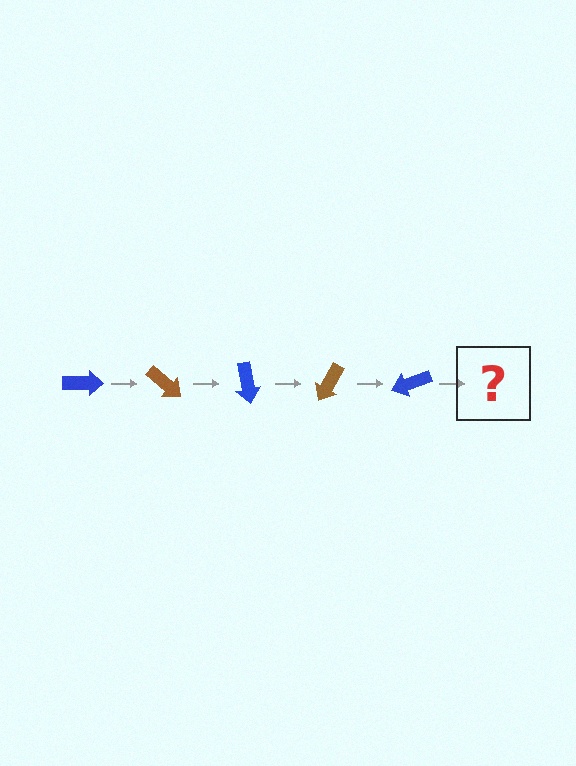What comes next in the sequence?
The next element should be a brown arrow, rotated 200 degrees from the start.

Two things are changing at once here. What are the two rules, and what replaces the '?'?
The two rules are that it rotates 40 degrees each step and the color cycles through blue and brown. The '?' should be a brown arrow, rotated 200 degrees from the start.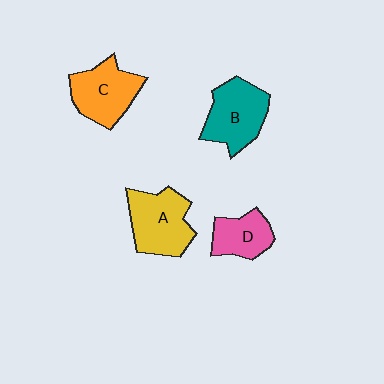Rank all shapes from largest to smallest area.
From largest to smallest: A (yellow), B (teal), C (orange), D (pink).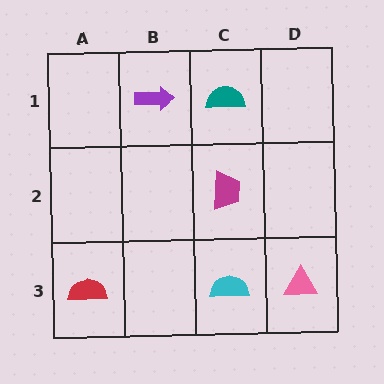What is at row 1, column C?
A teal semicircle.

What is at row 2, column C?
A magenta trapezoid.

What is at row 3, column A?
A red semicircle.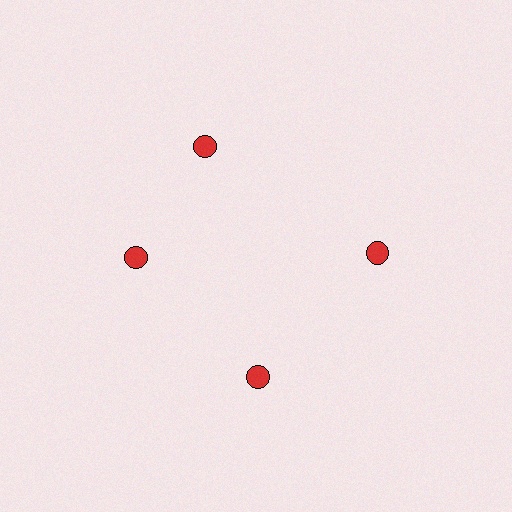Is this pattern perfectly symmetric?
No. The 4 red circles are arranged in a ring, but one element near the 12 o'clock position is rotated out of alignment along the ring, breaking the 4-fold rotational symmetry.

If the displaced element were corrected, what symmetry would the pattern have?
It would have 4-fold rotational symmetry — the pattern would map onto itself every 90 degrees.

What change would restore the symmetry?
The symmetry would be restored by rotating it back into even spacing with its neighbors so that all 4 circles sit at equal angles and equal distance from the center.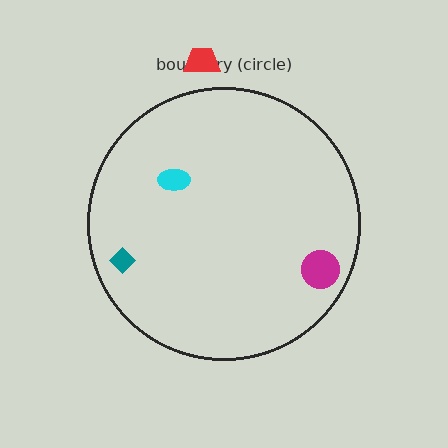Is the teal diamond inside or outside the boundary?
Inside.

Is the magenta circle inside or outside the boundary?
Inside.